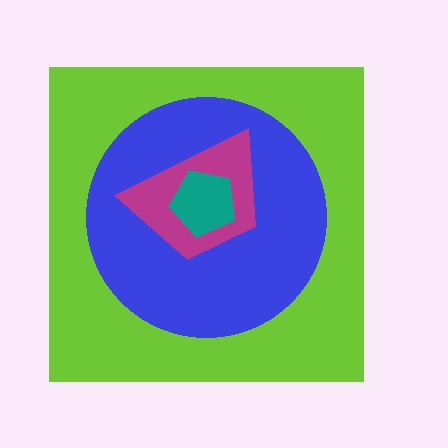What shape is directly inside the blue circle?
The magenta trapezoid.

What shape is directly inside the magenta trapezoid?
The teal pentagon.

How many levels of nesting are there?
4.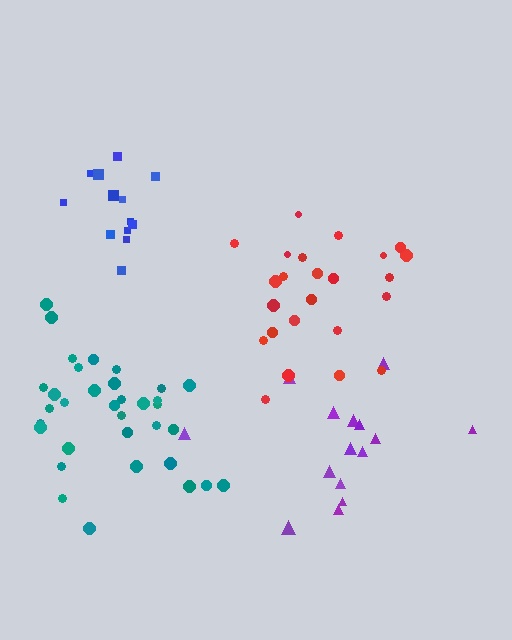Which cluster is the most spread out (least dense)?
Purple.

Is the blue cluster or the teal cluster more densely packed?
Blue.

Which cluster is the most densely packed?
Blue.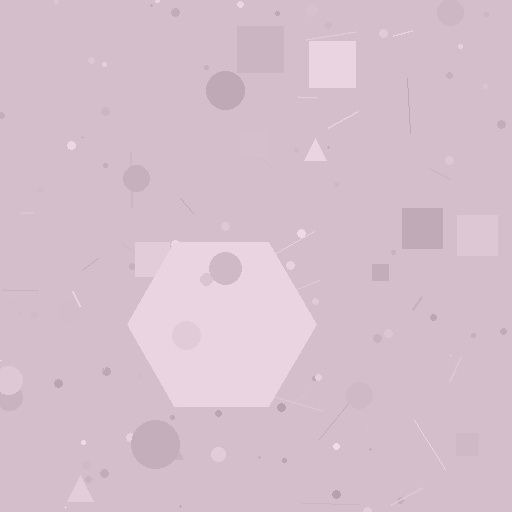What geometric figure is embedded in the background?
A hexagon is embedded in the background.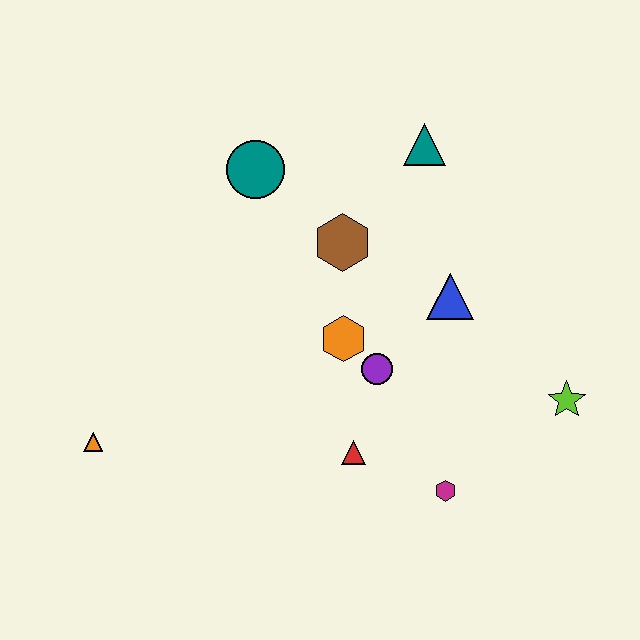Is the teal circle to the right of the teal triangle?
No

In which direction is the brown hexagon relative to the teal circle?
The brown hexagon is to the right of the teal circle.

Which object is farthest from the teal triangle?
The orange triangle is farthest from the teal triangle.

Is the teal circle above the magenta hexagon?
Yes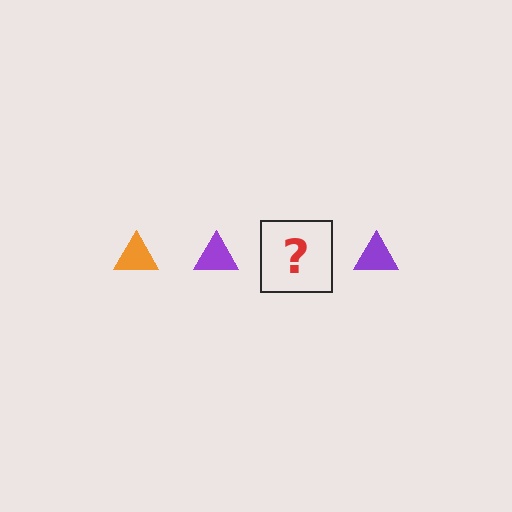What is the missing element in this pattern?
The missing element is an orange triangle.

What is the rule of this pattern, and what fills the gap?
The rule is that the pattern cycles through orange, purple triangles. The gap should be filled with an orange triangle.